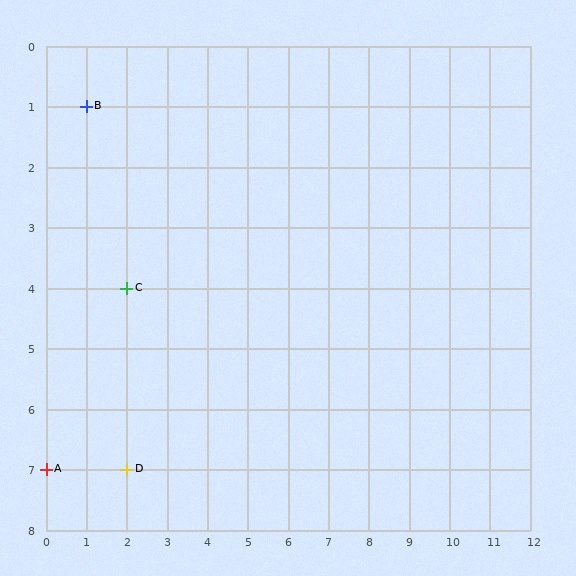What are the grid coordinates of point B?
Point B is at grid coordinates (1, 1).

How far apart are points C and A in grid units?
Points C and A are 2 columns and 3 rows apart (about 3.6 grid units diagonally).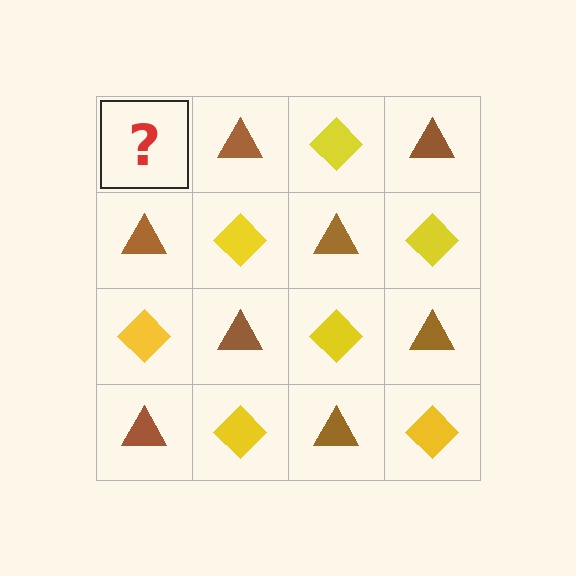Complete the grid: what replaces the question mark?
The question mark should be replaced with a yellow diamond.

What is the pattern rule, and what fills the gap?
The rule is that it alternates yellow diamond and brown triangle in a checkerboard pattern. The gap should be filled with a yellow diamond.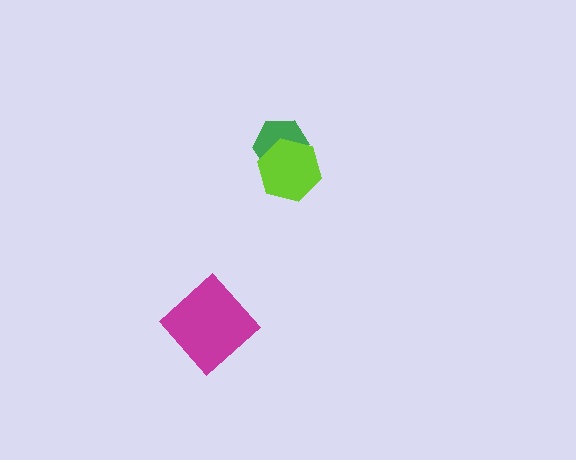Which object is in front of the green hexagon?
The lime hexagon is in front of the green hexagon.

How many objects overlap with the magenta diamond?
0 objects overlap with the magenta diamond.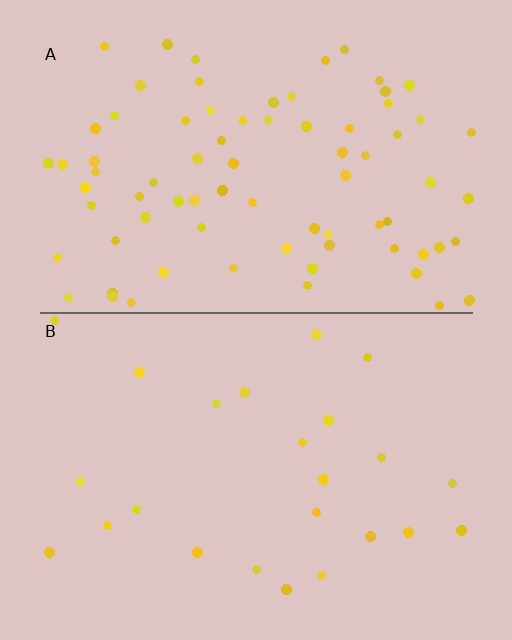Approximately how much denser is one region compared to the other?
Approximately 3.2× — region A over region B.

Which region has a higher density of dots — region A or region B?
A (the top).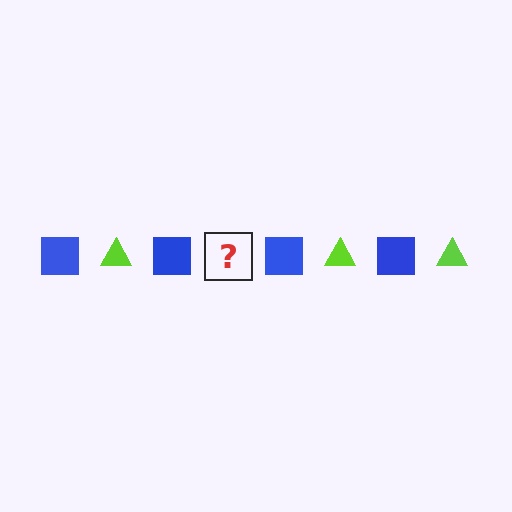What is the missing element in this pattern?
The missing element is a lime triangle.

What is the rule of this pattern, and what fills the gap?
The rule is that the pattern alternates between blue square and lime triangle. The gap should be filled with a lime triangle.